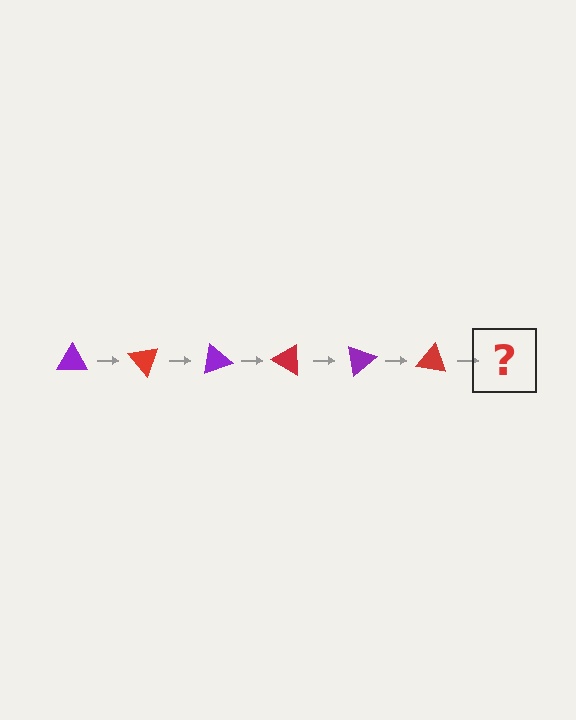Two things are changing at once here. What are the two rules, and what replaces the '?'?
The two rules are that it rotates 50 degrees each step and the color cycles through purple and red. The '?' should be a purple triangle, rotated 300 degrees from the start.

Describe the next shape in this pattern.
It should be a purple triangle, rotated 300 degrees from the start.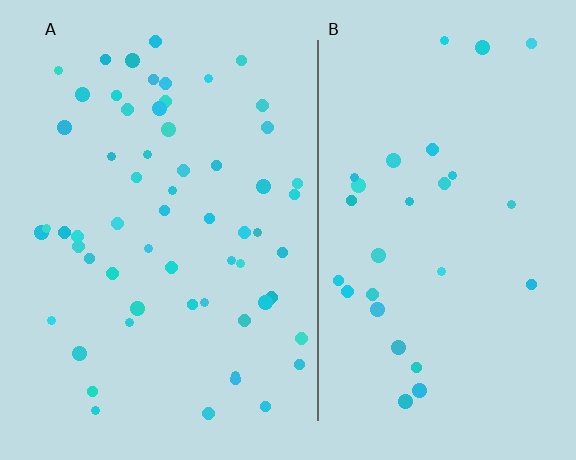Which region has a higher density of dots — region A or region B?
A (the left).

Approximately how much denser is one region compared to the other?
Approximately 2.0× — region A over region B.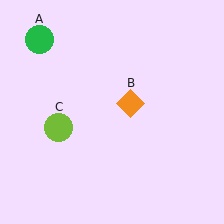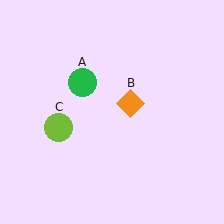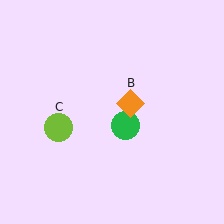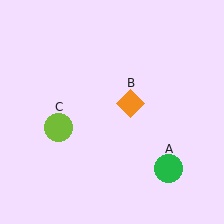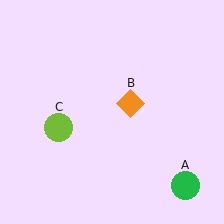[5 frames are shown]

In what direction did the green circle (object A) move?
The green circle (object A) moved down and to the right.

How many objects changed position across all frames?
1 object changed position: green circle (object A).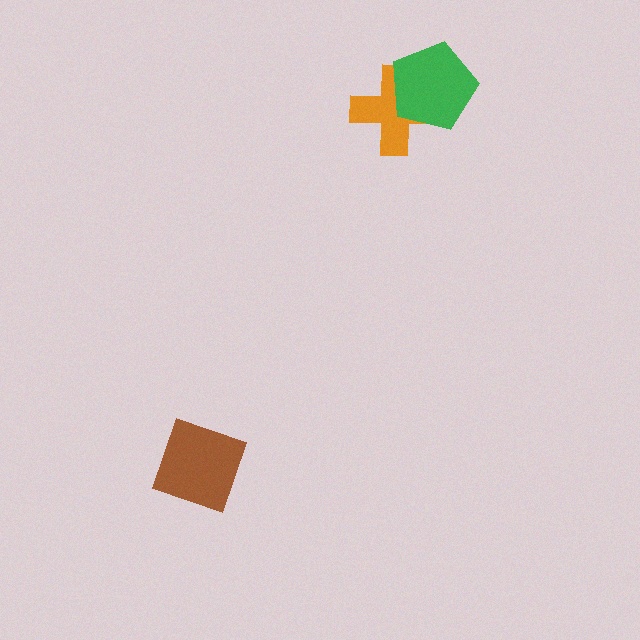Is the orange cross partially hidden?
Yes, it is partially covered by another shape.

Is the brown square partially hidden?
No, no other shape covers it.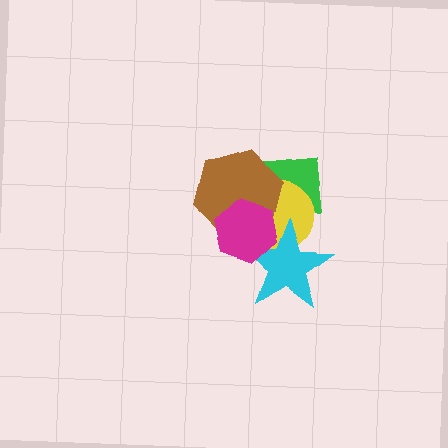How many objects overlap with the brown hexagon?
3 objects overlap with the brown hexagon.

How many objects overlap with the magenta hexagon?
4 objects overlap with the magenta hexagon.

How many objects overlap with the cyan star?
3 objects overlap with the cyan star.